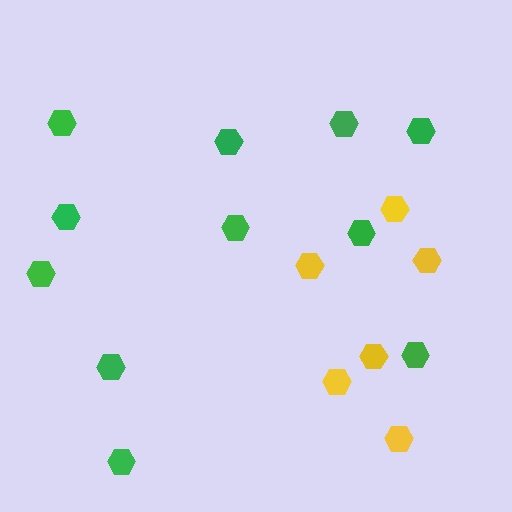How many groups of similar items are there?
There are 2 groups: one group of green hexagons (11) and one group of yellow hexagons (6).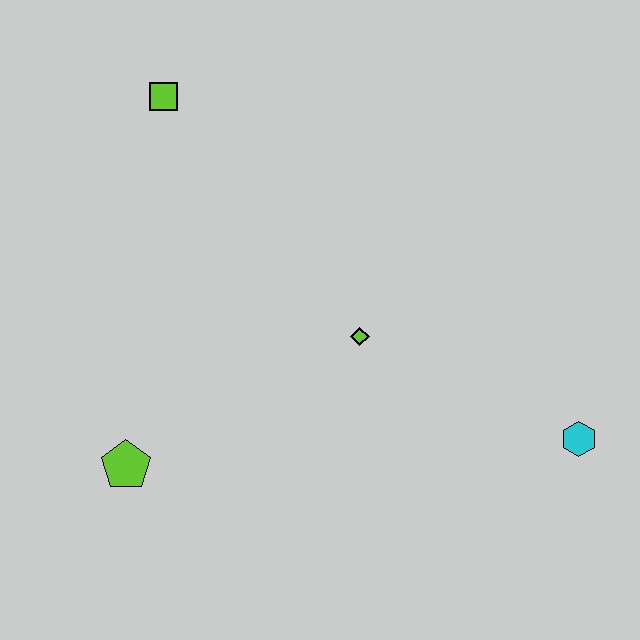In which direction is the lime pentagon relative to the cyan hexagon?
The lime pentagon is to the left of the cyan hexagon.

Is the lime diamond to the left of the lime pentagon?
No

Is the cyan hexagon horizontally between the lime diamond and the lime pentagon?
No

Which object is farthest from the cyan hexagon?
The lime square is farthest from the cyan hexagon.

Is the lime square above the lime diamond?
Yes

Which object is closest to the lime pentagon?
The lime diamond is closest to the lime pentagon.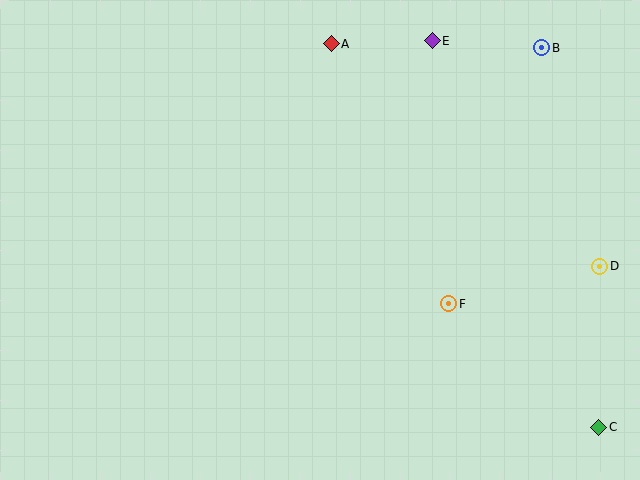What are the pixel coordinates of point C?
Point C is at (599, 427).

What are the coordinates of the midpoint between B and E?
The midpoint between B and E is at (487, 44).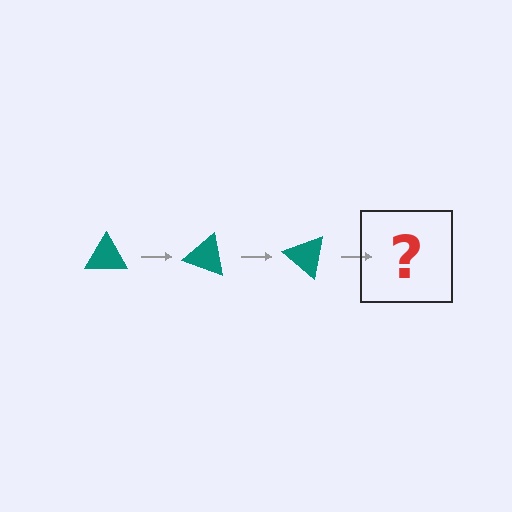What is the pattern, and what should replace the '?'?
The pattern is that the triangle rotates 20 degrees each step. The '?' should be a teal triangle rotated 60 degrees.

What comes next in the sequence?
The next element should be a teal triangle rotated 60 degrees.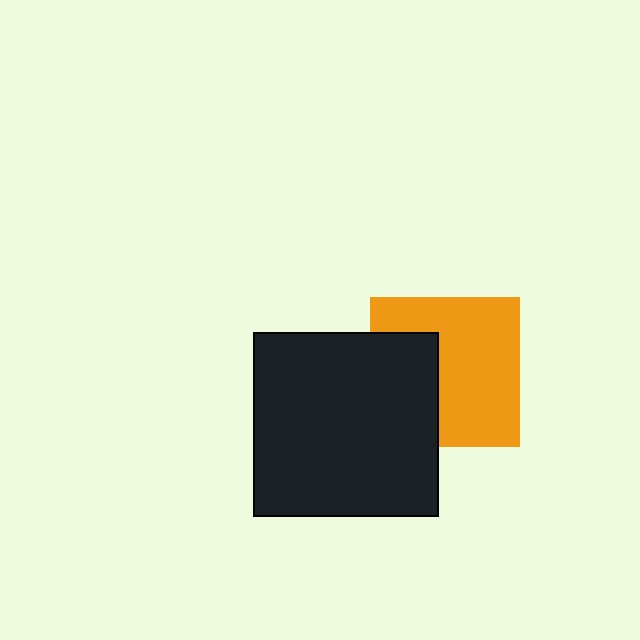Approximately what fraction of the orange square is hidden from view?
Roughly 36% of the orange square is hidden behind the black square.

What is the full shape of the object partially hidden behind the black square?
The partially hidden object is an orange square.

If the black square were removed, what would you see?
You would see the complete orange square.